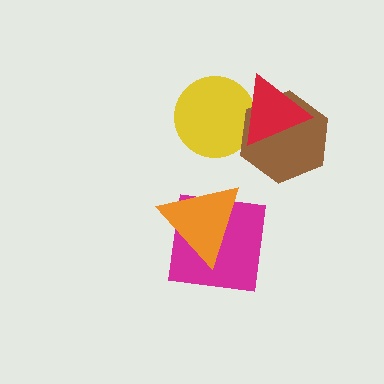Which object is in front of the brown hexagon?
The red triangle is in front of the brown hexagon.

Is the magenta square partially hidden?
Yes, it is partially covered by another shape.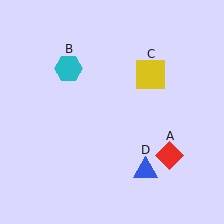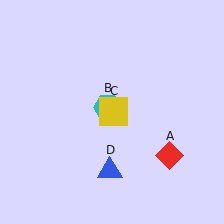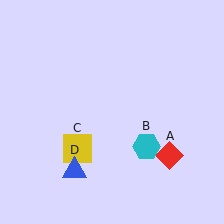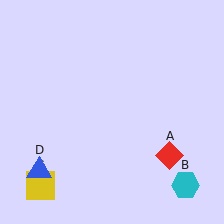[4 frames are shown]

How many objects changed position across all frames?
3 objects changed position: cyan hexagon (object B), yellow square (object C), blue triangle (object D).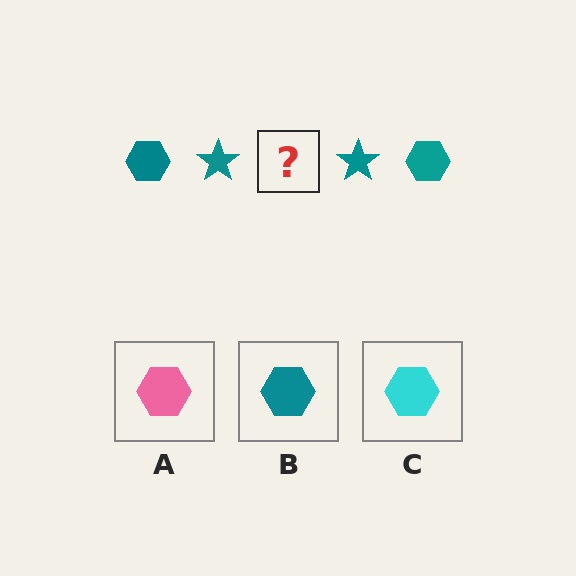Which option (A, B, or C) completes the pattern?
B.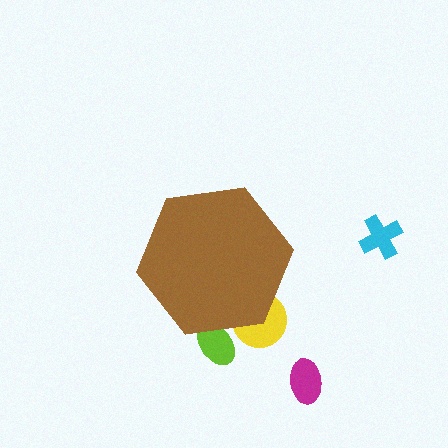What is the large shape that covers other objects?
A brown hexagon.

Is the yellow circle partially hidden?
Yes, the yellow circle is partially hidden behind the brown hexagon.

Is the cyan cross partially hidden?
No, the cyan cross is fully visible.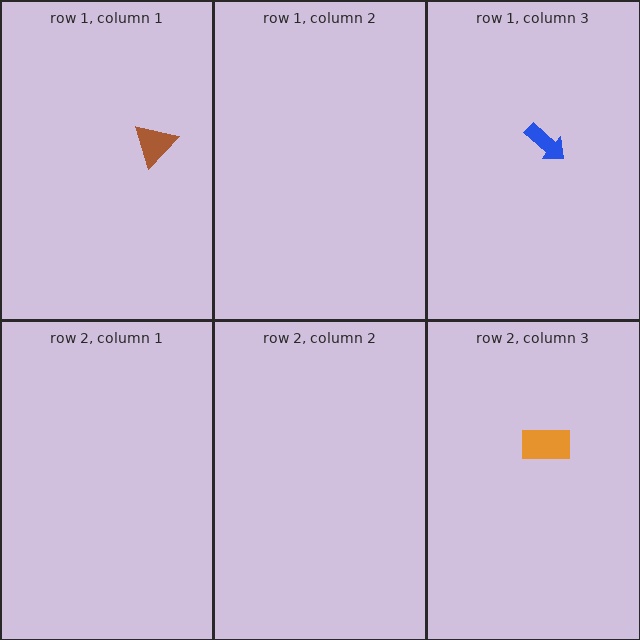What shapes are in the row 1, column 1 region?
The brown triangle.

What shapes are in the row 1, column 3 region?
The blue arrow.